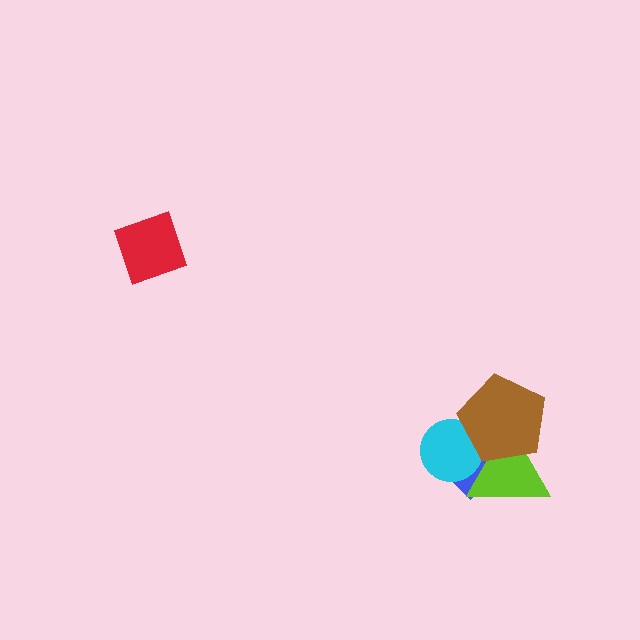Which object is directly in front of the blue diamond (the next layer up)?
The cyan circle is directly in front of the blue diamond.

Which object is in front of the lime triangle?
The brown pentagon is in front of the lime triangle.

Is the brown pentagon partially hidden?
No, no other shape covers it.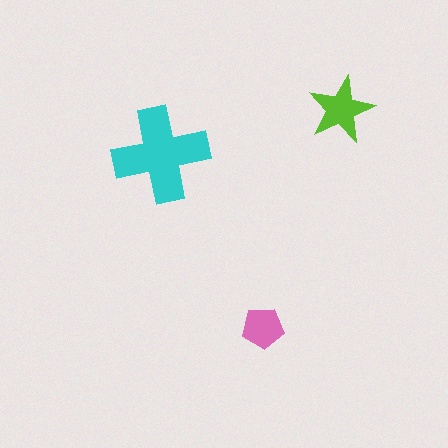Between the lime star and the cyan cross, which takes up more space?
The cyan cross.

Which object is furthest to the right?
The lime star is rightmost.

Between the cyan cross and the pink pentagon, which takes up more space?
The cyan cross.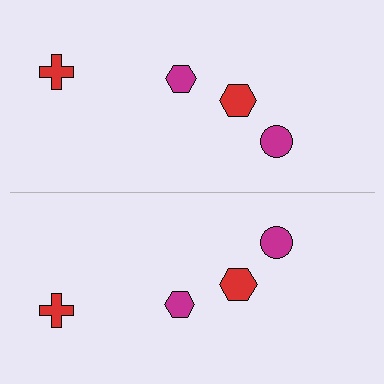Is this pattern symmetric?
Yes, this pattern has bilateral (reflection) symmetry.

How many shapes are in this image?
There are 8 shapes in this image.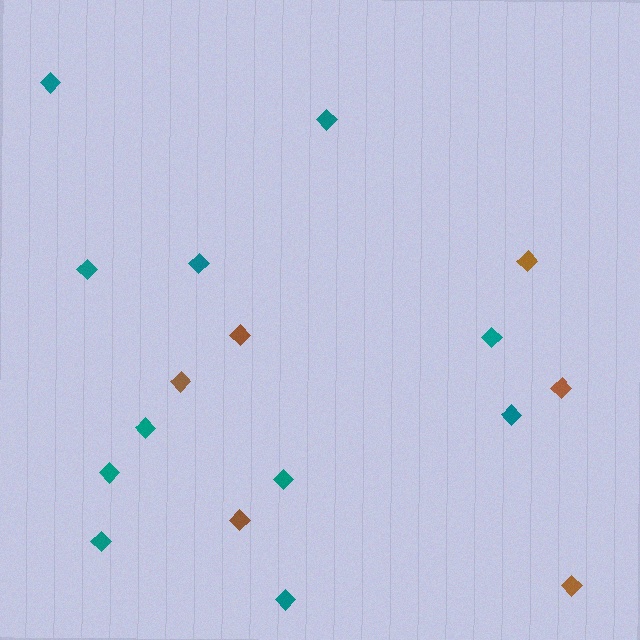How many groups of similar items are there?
There are 2 groups: one group of teal diamonds (11) and one group of brown diamonds (6).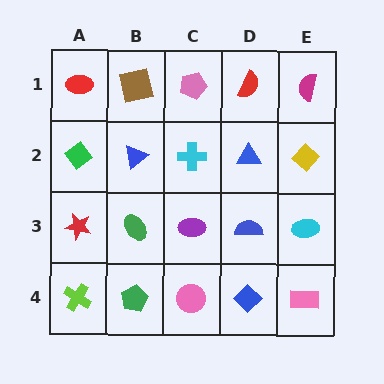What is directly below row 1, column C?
A cyan cross.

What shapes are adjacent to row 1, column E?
A yellow diamond (row 2, column E), a red semicircle (row 1, column D).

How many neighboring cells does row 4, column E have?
2.